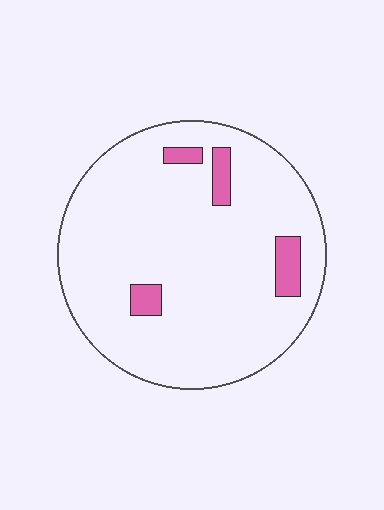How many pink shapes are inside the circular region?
4.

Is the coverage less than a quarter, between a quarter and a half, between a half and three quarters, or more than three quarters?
Less than a quarter.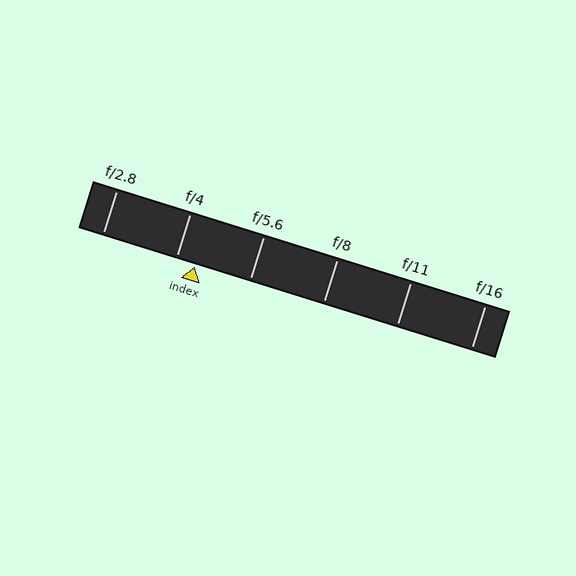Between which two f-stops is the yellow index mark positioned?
The index mark is between f/4 and f/5.6.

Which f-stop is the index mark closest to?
The index mark is closest to f/4.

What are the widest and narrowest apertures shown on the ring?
The widest aperture shown is f/2.8 and the narrowest is f/16.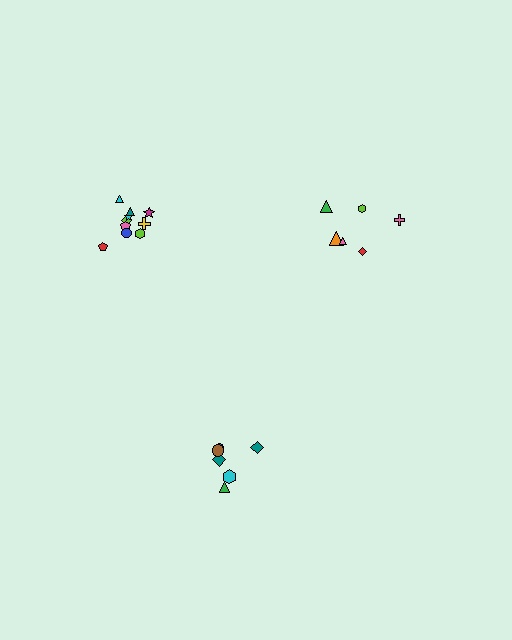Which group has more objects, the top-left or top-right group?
The top-left group.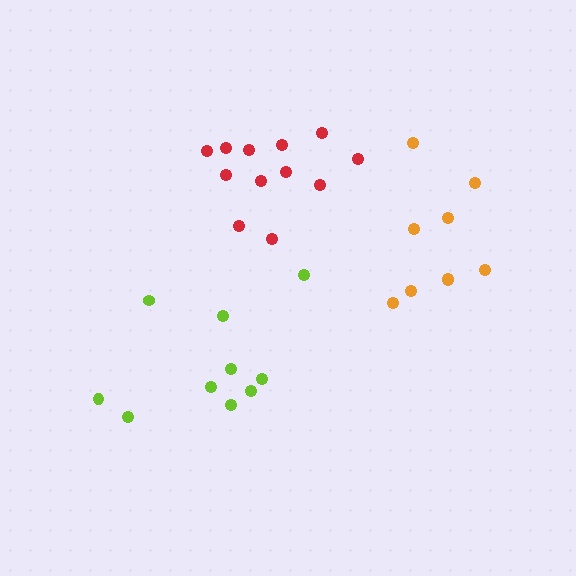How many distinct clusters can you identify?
There are 3 distinct clusters.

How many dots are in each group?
Group 1: 10 dots, Group 2: 9 dots, Group 3: 12 dots (31 total).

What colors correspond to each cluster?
The clusters are colored: lime, orange, red.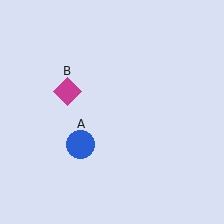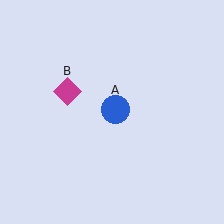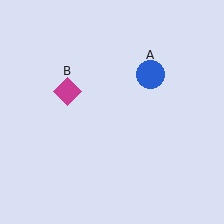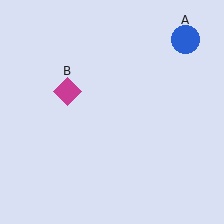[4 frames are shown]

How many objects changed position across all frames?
1 object changed position: blue circle (object A).